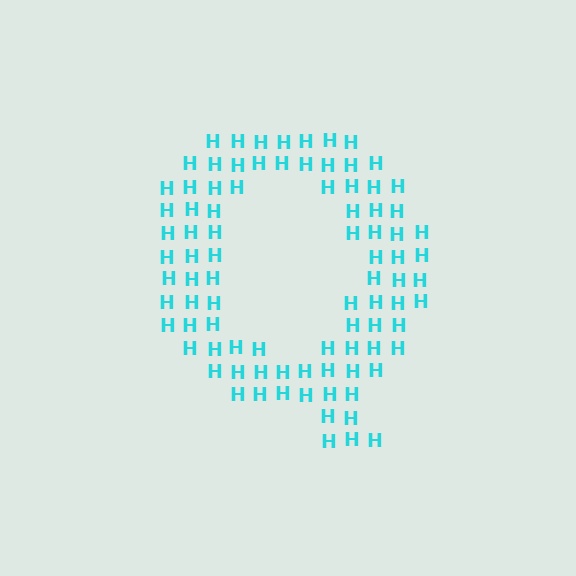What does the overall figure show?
The overall figure shows the letter Q.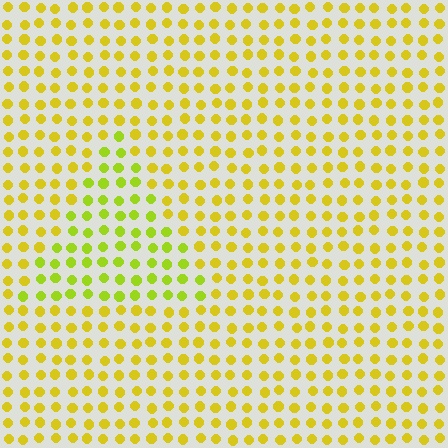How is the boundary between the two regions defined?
The boundary is defined purely by a slight shift in hue (about 25 degrees). Spacing, size, and orientation are identical on both sides.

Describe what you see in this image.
The image is filled with small yellow elements in a uniform arrangement. A triangle-shaped region is visible where the elements are tinted to a slightly different hue, forming a subtle color boundary.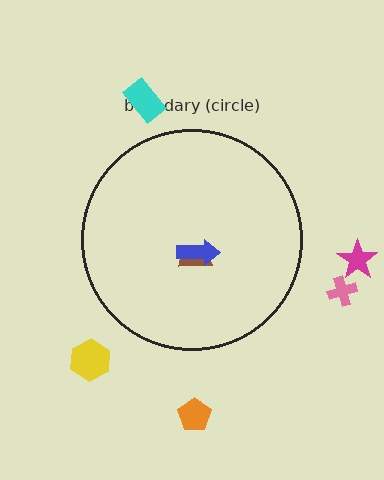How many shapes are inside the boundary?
2 inside, 5 outside.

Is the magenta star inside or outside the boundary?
Outside.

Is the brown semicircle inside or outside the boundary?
Inside.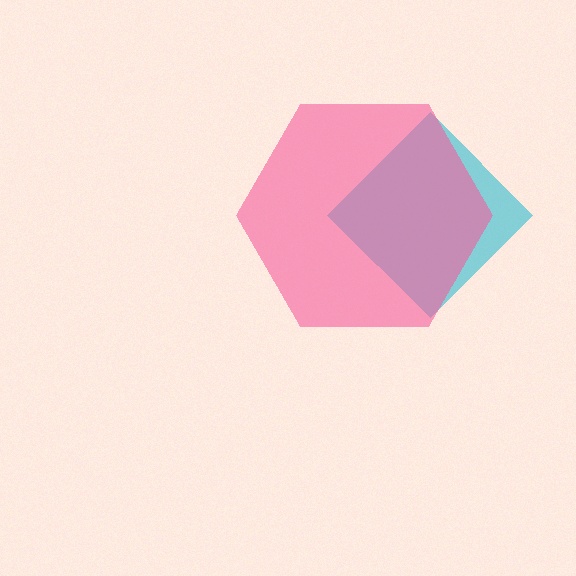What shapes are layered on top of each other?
The layered shapes are: a cyan diamond, a pink hexagon.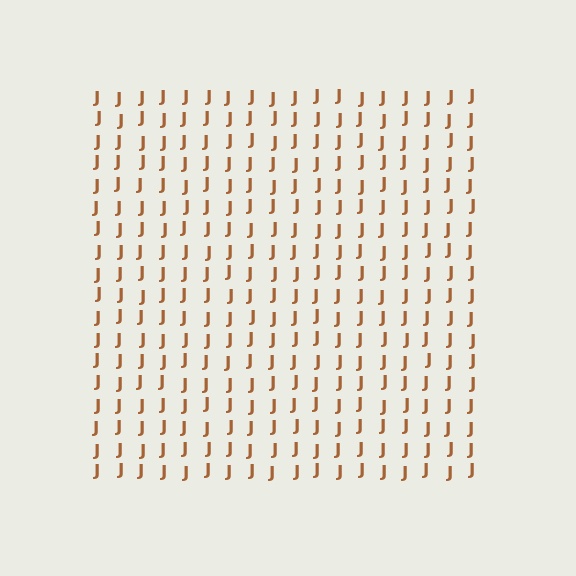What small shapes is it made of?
It is made of small letter J's.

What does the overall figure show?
The overall figure shows a square.